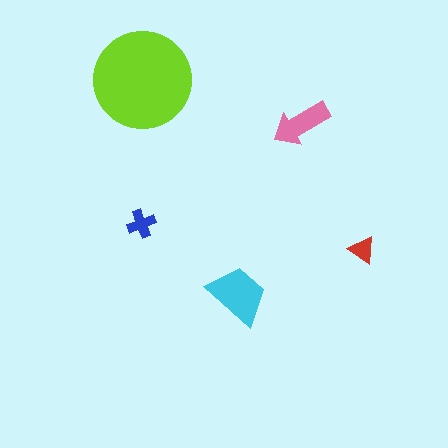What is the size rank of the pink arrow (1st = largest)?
3rd.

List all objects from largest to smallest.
The lime circle, the cyan trapezoid, the pink arrow, the blue cross, the red triangle.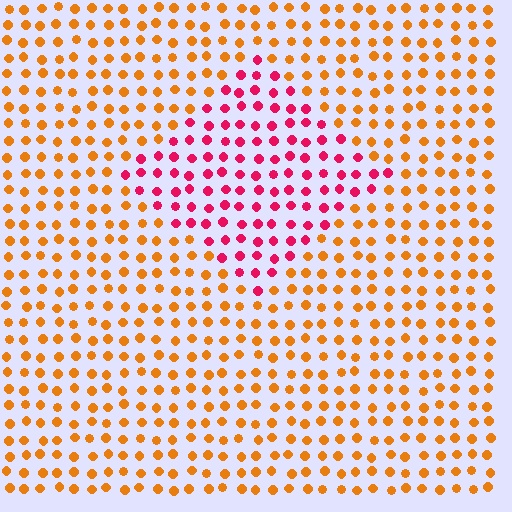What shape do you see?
I see a diamond.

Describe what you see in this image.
The image is filled with small orange elements in a uniform arrangement. A diamond-shaped region is visible where the elements are tinted to a slightly different hue, forming a subtle color boundary.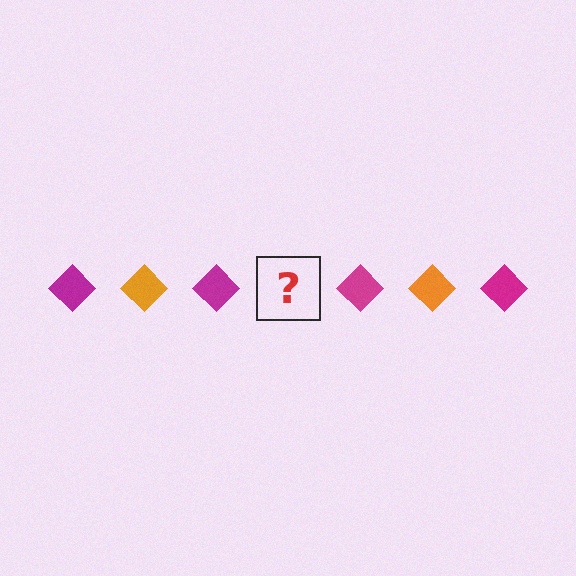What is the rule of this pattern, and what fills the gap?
The rule is that the pattern cycles through magenta, orange diamonds. The gap should be filled with an orange diamond.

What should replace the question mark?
The question mark should be replaced with an orange diamond.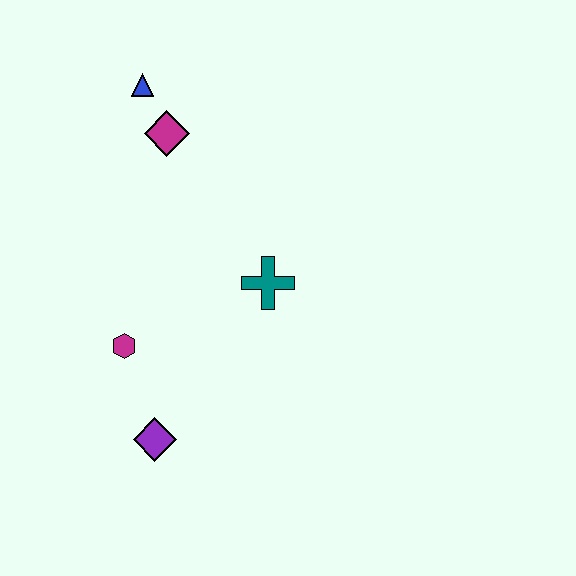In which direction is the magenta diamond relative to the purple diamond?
The magenta diamond is above the purple diamond.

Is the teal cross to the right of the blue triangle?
Yes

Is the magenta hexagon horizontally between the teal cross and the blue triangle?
No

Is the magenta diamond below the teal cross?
No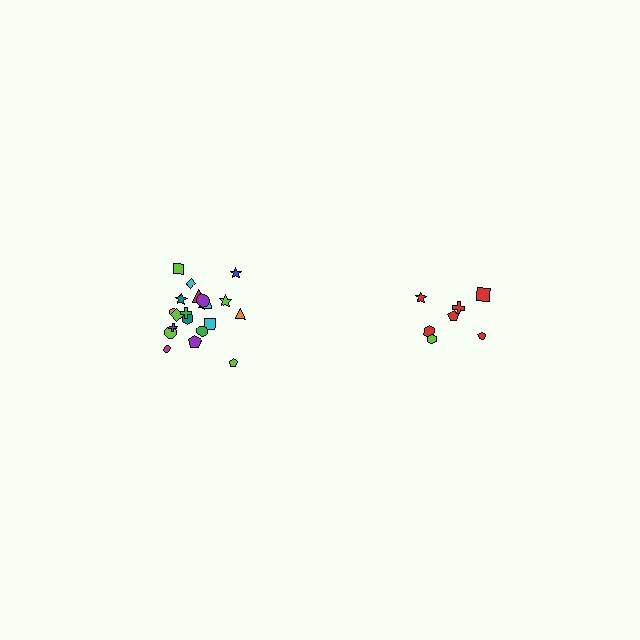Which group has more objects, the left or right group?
The left group.